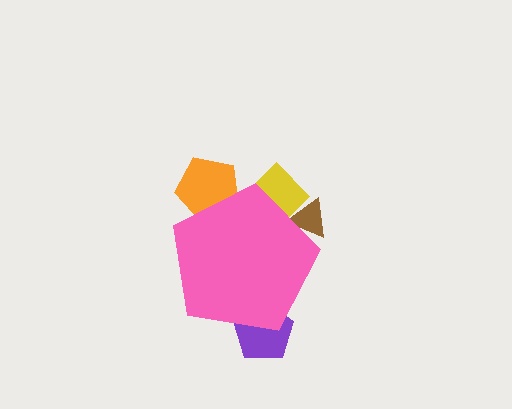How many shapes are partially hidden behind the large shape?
4 shapes are partially hidden.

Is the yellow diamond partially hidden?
Yes, the yellow diamond is partially hidden behind the pink pentagon.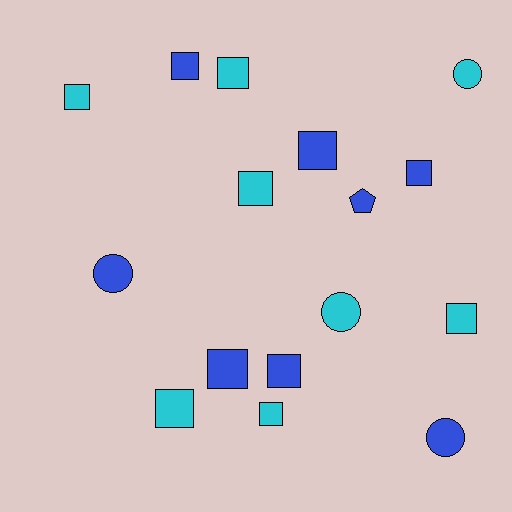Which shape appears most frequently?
Square, with 11 objects.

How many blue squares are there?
There are 5 blue squares.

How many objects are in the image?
There are 16 objects.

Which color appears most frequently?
Cyan, with 8 objects.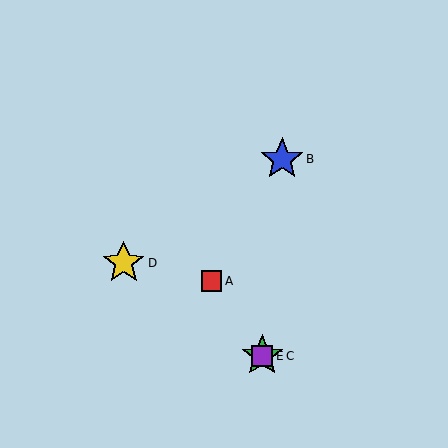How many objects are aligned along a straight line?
3 objects (A, C, E) are aligned along a straight line.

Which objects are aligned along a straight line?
Objects A, C, E are aligned along a straight line.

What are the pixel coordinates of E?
Object E is at (262, 356).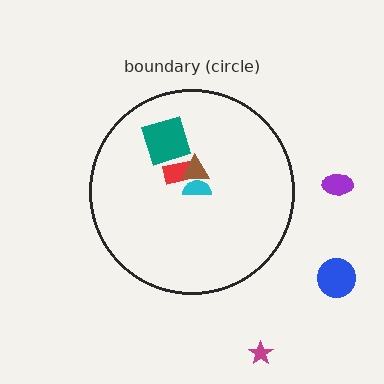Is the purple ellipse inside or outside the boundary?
Outside.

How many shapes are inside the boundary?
4 inside, 3 outside.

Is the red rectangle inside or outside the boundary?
Inside.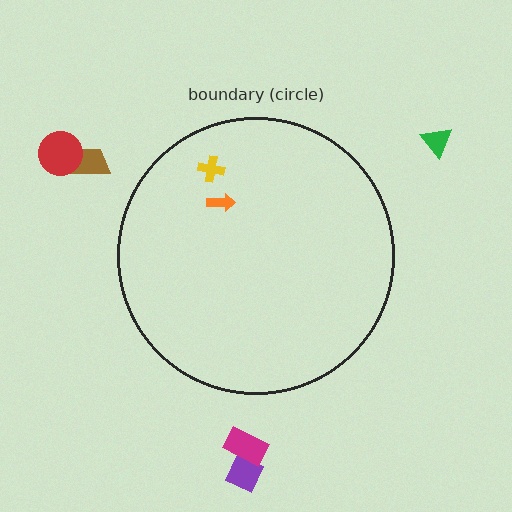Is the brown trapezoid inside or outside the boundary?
Outside.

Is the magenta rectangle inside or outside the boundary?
Outside.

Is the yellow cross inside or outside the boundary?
Inside.